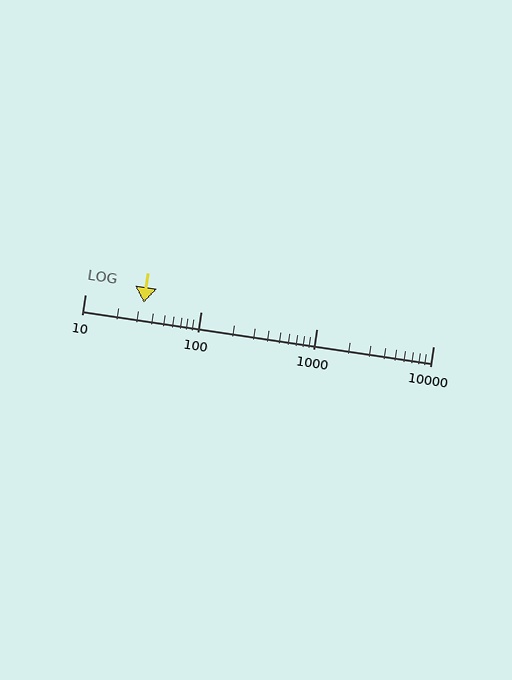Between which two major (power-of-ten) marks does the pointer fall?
The pointer is between 10 and 100.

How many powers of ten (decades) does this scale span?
The scale spans 3 decades, from 10 to 10000.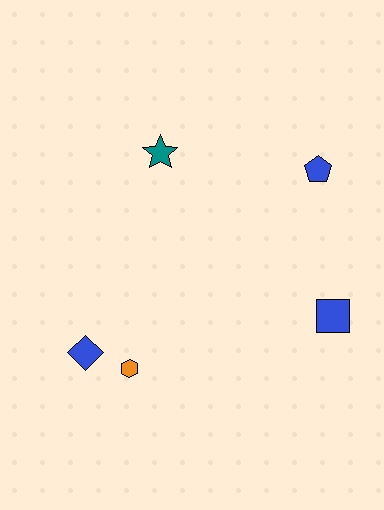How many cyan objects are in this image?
There are no cyan objects.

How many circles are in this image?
There are no circles.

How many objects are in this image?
There are 5 objects.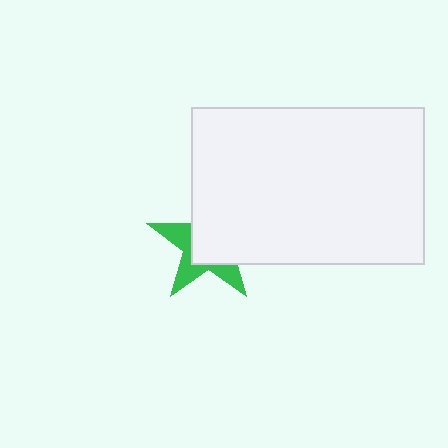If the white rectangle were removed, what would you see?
You would see the complete green star.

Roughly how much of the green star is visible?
A small part of it is visible (roughly 40%).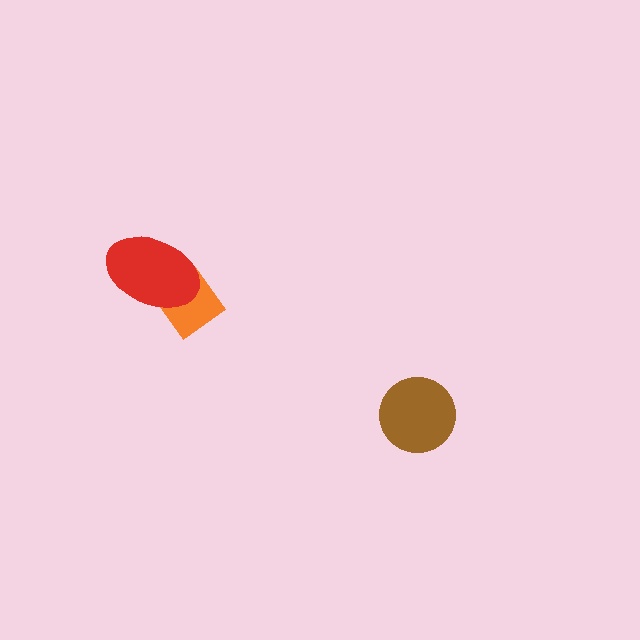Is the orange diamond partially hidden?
Yes, it is partially covered by another shape.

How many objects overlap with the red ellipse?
1 object overlaps with the red ellipse.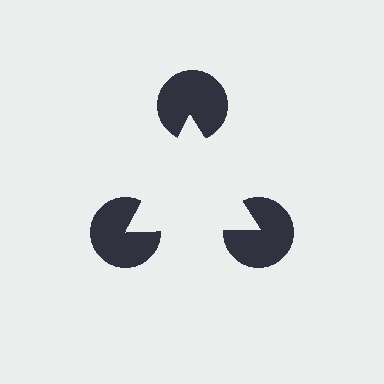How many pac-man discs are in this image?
There are 3 — one at each vertex of the illusory triangle.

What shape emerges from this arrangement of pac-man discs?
An illusory triangle — its edges are inferred from the aligned wedge cuts in the pac-man discs, not physically drawn.